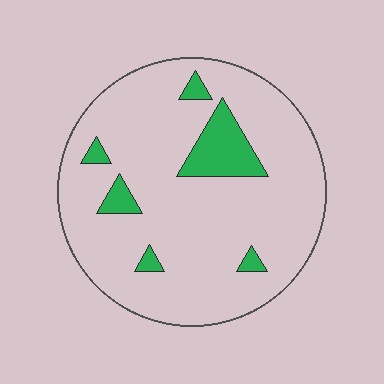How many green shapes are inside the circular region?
6.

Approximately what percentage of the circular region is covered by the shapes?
Approximately 10%.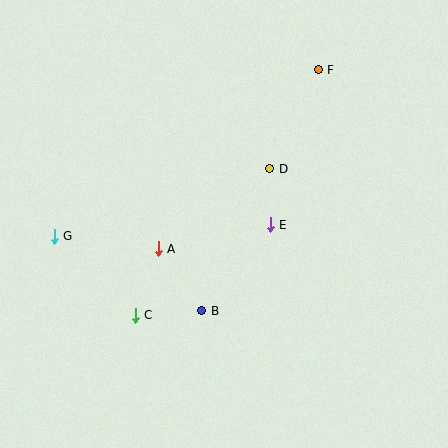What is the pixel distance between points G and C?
The distance between G and C is 113 pixels.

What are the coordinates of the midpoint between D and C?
The midpoint between D and C is at (203, 242).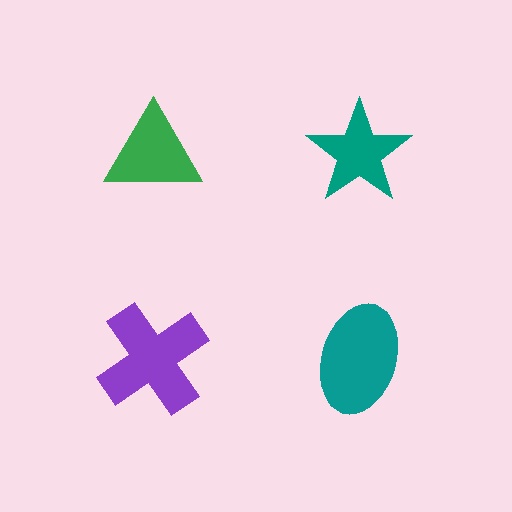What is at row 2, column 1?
A purple cross.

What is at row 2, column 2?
A teal ellipse.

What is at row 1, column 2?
A teal star.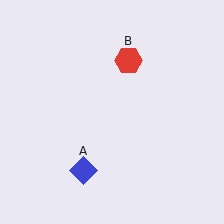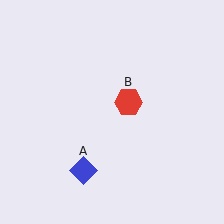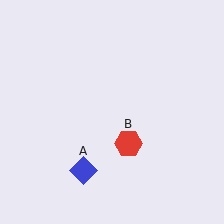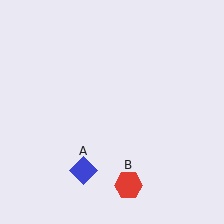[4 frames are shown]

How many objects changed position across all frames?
1 object changed position: red hexagon (object B).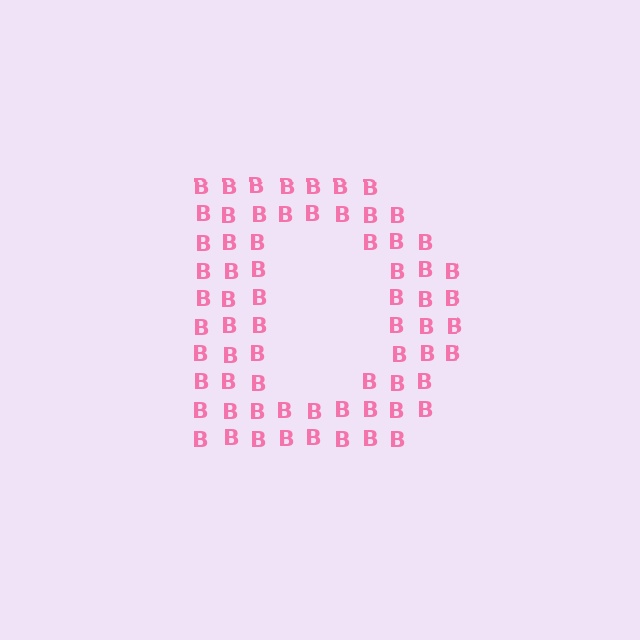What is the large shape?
The large shape is the letter D.